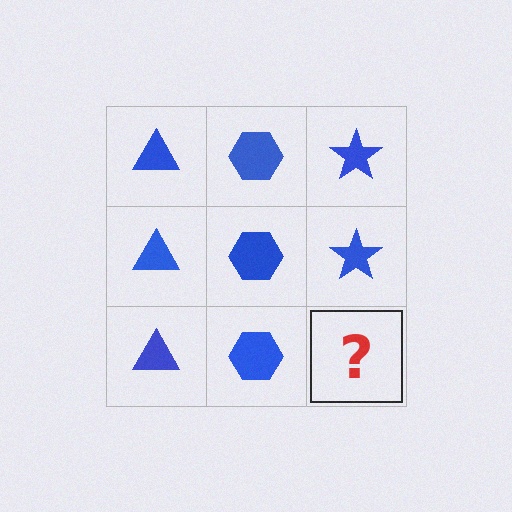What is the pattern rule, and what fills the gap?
The rule is that each column has a consistent shape. The gap should be filled with a blue star.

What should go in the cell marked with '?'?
The missing cell should contain a blue star.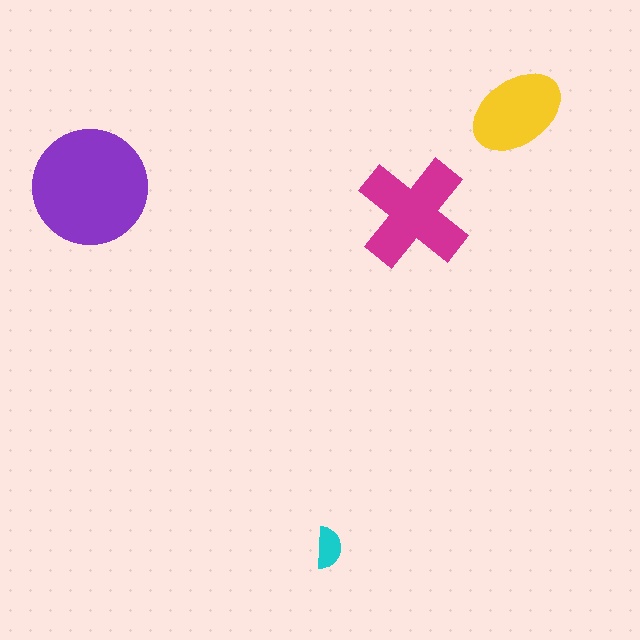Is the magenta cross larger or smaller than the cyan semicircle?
Larger.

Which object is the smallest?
The cyan semicircle.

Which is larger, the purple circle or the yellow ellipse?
The purple circle.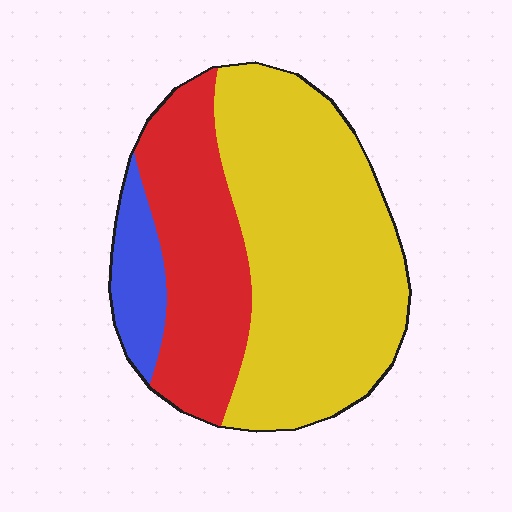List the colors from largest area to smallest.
From largest to smallest: yellow, red, blue.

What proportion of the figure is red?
Red takes up about one third (1/3) of the figure.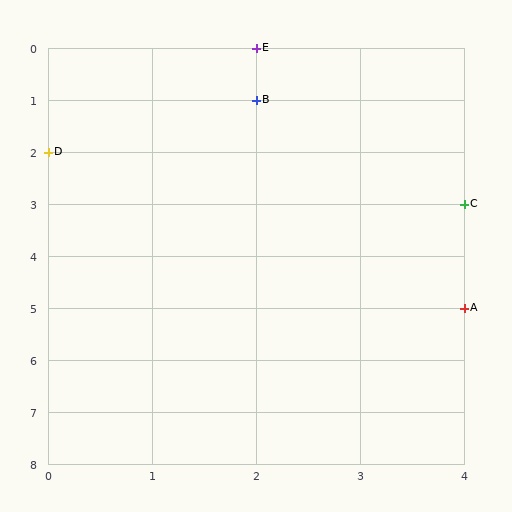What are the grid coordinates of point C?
Point C is at grid coordinates (4, 3).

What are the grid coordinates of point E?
Point E is at grid coordinates (2, 0).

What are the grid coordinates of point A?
Point A is at grid coordinates (4, 5).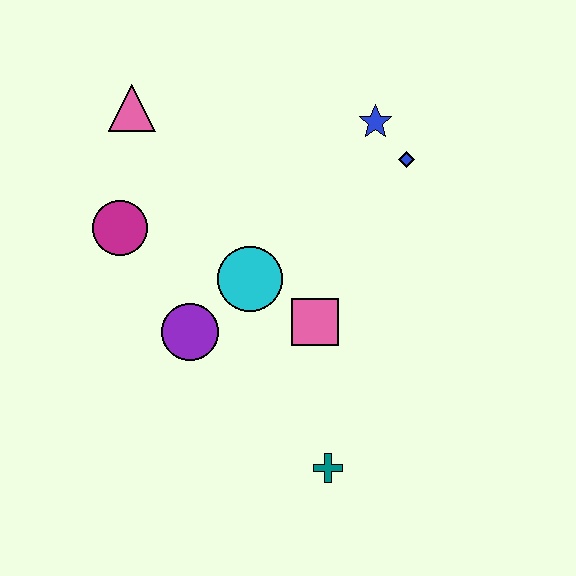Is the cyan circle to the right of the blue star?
No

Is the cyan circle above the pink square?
Yes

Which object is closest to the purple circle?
The cyan circle is closest to the purple circle.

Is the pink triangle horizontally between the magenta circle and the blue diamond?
Yes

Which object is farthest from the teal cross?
The pink triangle is farthest from the teal cross.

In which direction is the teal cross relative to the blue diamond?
The teal cross is below the blue diamond.